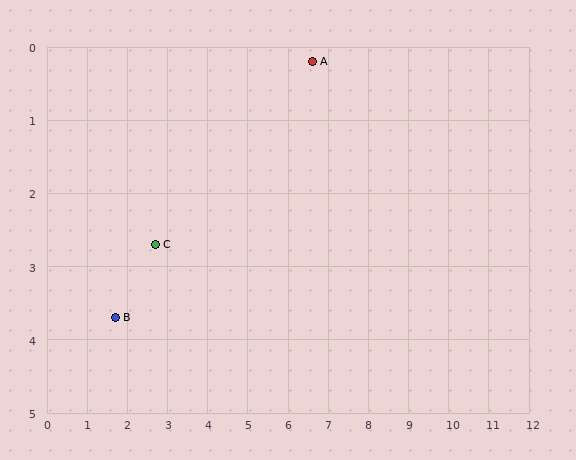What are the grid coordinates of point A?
Point A is at approximately (6.6, 0.2).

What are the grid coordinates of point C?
Point C is at approximately (2.7, 2.7).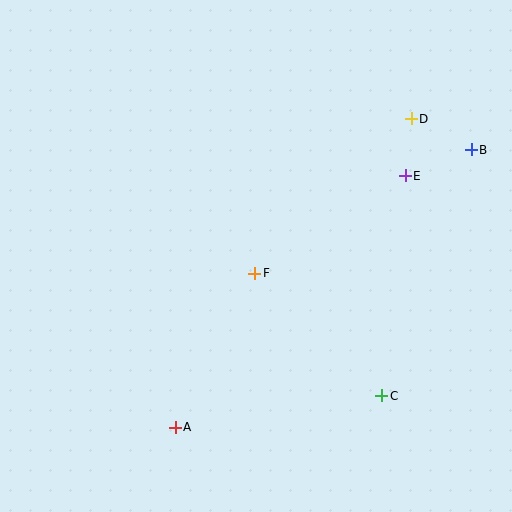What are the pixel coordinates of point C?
Point C is at (382, 396).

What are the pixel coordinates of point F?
Point F is at (255, 273).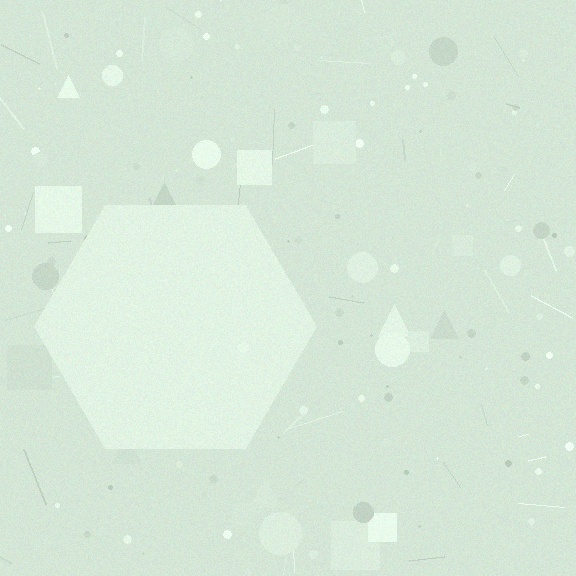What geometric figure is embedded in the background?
A hexagon is embedded in the background.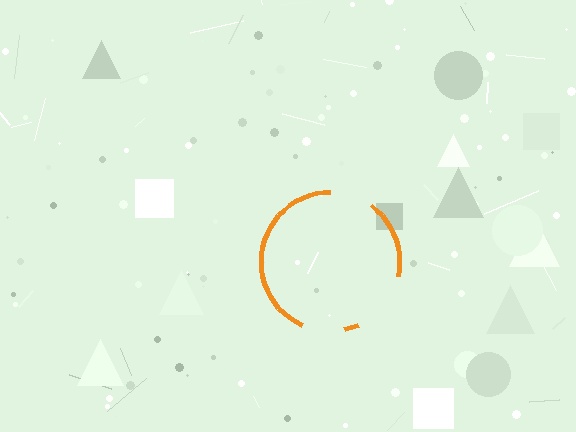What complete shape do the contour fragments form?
The contour fragments form a circle.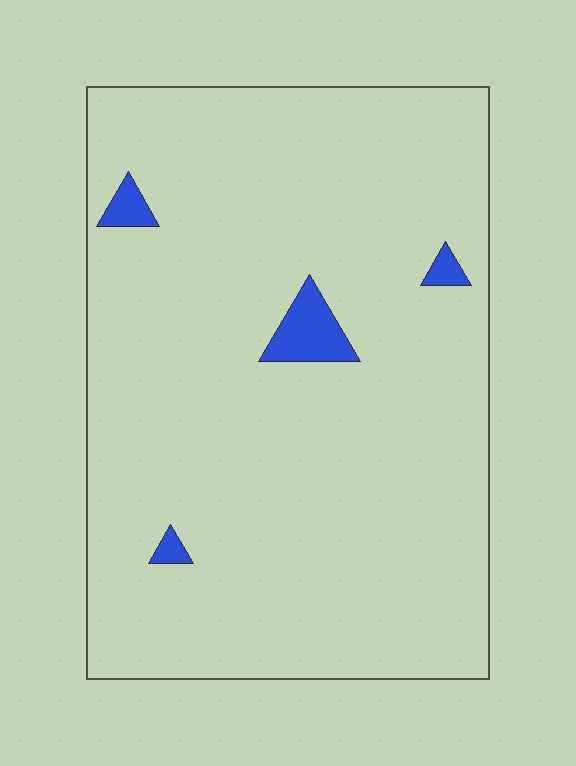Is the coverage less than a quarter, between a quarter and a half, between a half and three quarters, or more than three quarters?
Less than a quarter.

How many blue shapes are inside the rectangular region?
4.